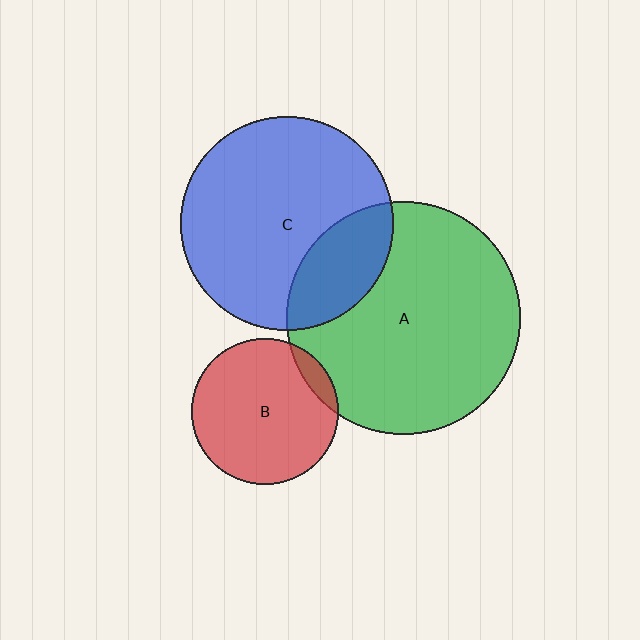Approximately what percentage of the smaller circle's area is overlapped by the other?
Approximately 25%.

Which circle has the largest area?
Circle A (green).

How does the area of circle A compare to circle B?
Approximately 2.5 times.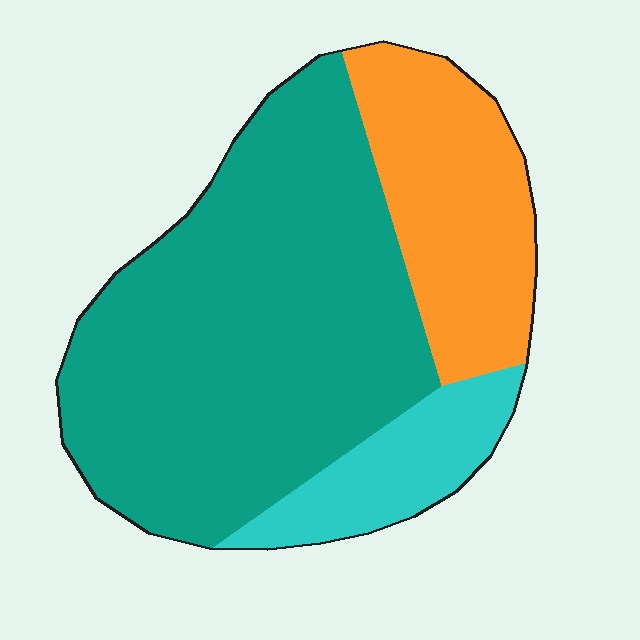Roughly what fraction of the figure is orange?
Orange covers roughly 25% of the figure.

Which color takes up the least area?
Cyan, at roughly 15%.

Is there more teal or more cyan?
Teal.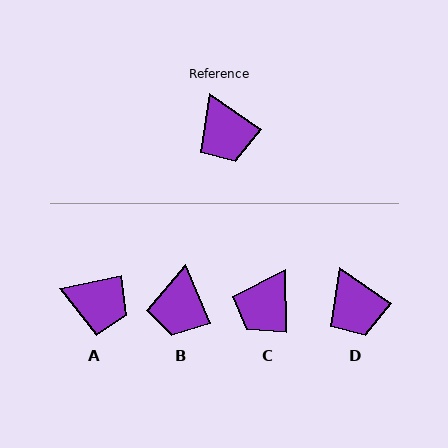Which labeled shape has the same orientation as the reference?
D.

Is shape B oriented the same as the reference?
No, it is off by about 32 degrees.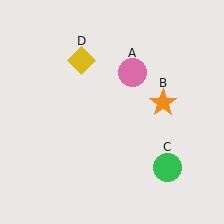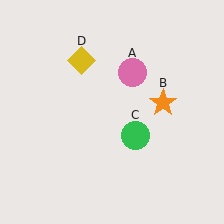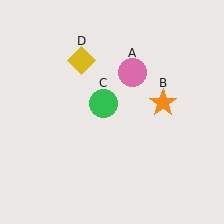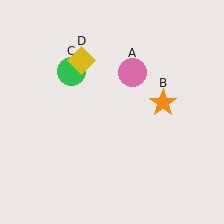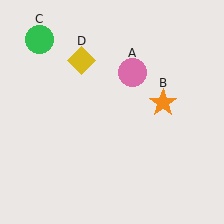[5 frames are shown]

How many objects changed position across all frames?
1 object changed position: green circle (object C).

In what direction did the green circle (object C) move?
The green circle (object C) moved up and to the left.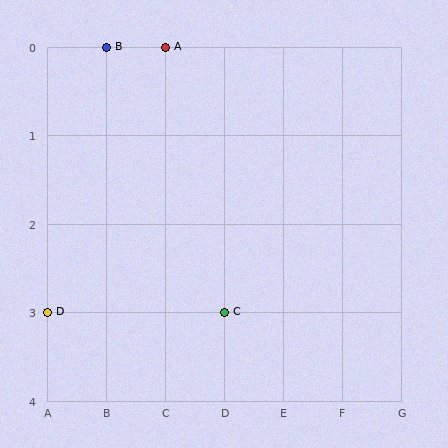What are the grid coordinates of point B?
Point B is at grid coordinates (B, 0).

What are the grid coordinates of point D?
Point D is at grid coordinates (A, 3).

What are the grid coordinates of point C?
Point C is at grid coordinates (D, 3).